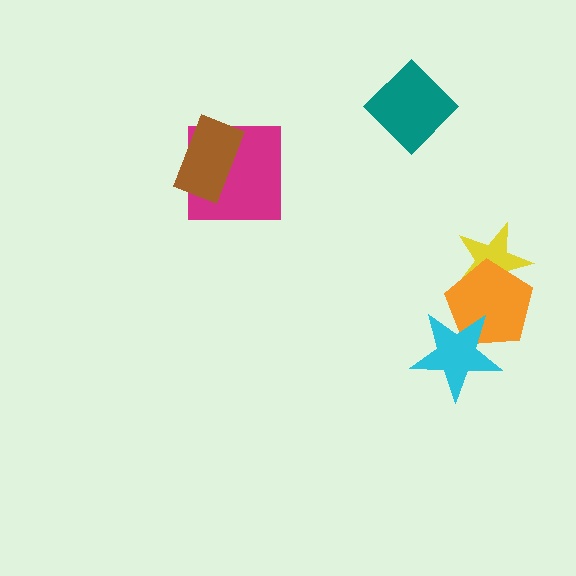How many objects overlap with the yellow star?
1 object overlaps with the yellow star.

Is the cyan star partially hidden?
No, no other shape covers it.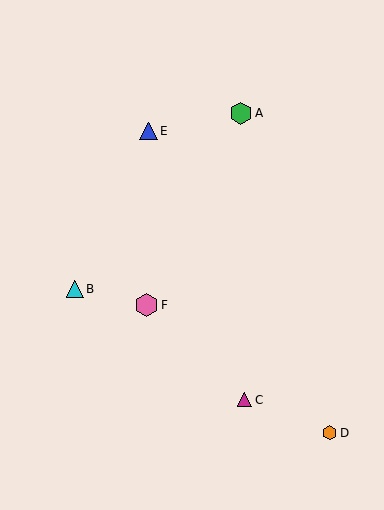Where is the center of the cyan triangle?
The center of the cyan triangle is at (75, 289).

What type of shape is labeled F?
Shape F is a pink hexagon.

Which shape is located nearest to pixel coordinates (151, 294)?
The pink hexagon (labeled F) at (147, 305) is nearest to that location.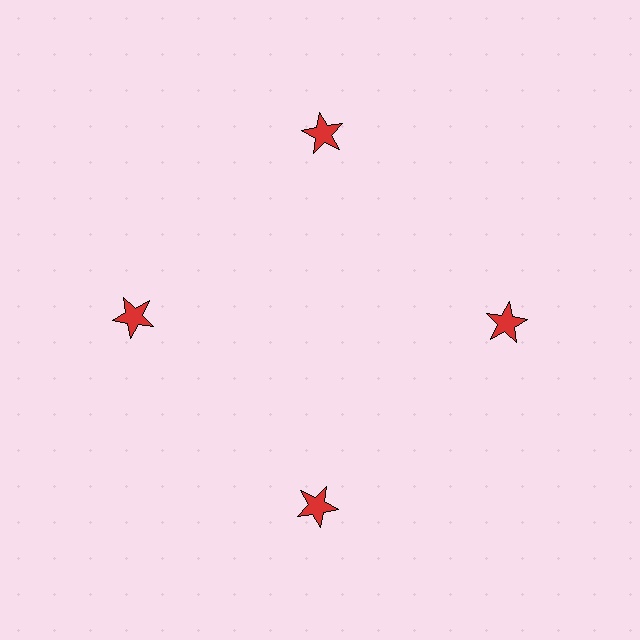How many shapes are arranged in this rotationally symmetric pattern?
There are 4 shapes, arranged in 4 groups of 1.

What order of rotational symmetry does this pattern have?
This pattern has 4-fold rotational symmetry.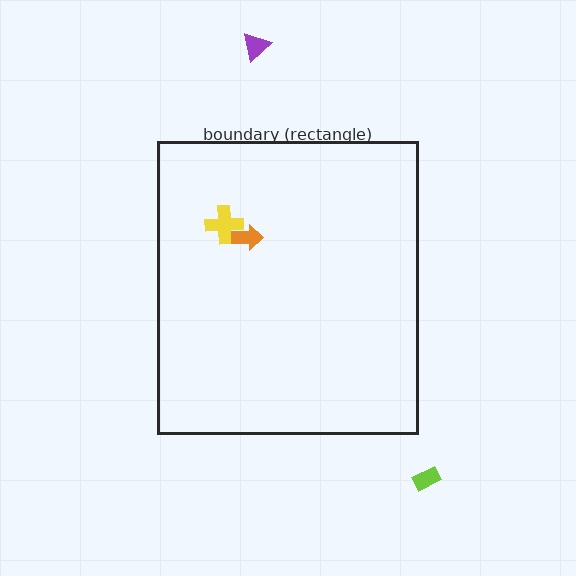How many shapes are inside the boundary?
2 inside, 2 outside.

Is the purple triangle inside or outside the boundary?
Outside.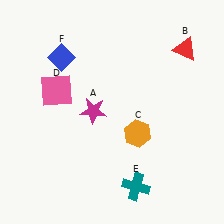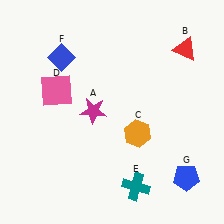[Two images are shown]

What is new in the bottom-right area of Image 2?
A blue pentagon (G) was added in the bottom-right area of Image 2.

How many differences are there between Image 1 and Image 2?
There is 1 difference between the two images.